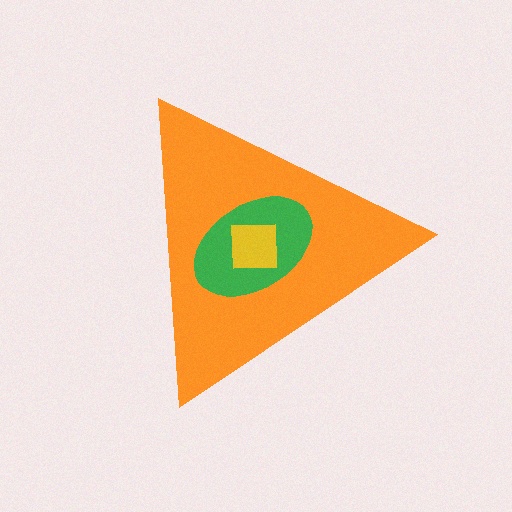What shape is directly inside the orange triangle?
The green ellipse.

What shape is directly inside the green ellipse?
The yellow square.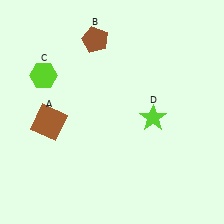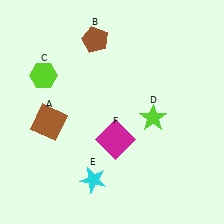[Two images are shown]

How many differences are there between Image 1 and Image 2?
There are 2 differences between the two images.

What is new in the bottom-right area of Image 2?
A magenta square (F) was added in the bottom-right area of Image 2.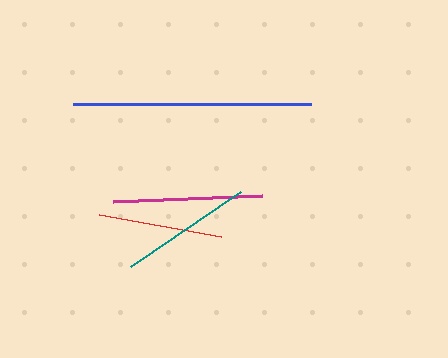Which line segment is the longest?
The blue line is the longest at approximately 237 pixels.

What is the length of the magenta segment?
The magenta segment is approximately 150 pixels long.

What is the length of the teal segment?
The teal segment is approximately 133 pixels long.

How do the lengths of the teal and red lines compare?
The teal and red lines are approximately the same length.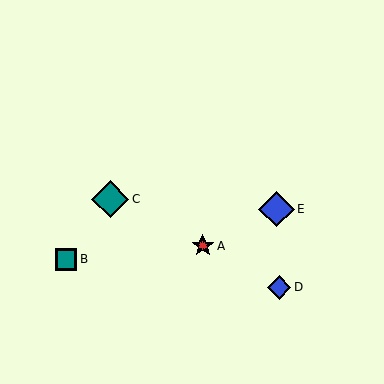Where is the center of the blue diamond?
The center of the blue diamond is at (279, 287).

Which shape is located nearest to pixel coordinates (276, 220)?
The blue diamond (labeled E) at (276, 209) is nearest to that location.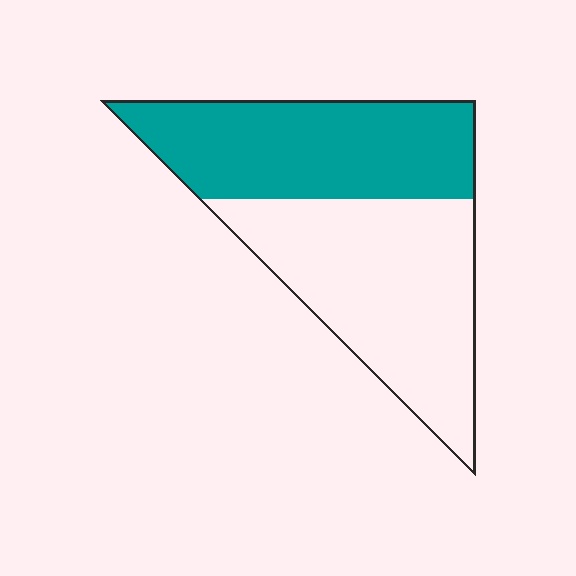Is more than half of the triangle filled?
No.